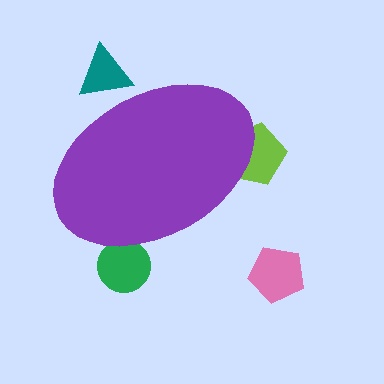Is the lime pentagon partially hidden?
Yes, the lime pentagon is partially hidden behind the purple ellipse.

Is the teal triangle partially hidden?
Yes, the teal triangle is partially hidden behind the purple ellipse.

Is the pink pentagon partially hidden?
No, the pink pentagon is fully visible.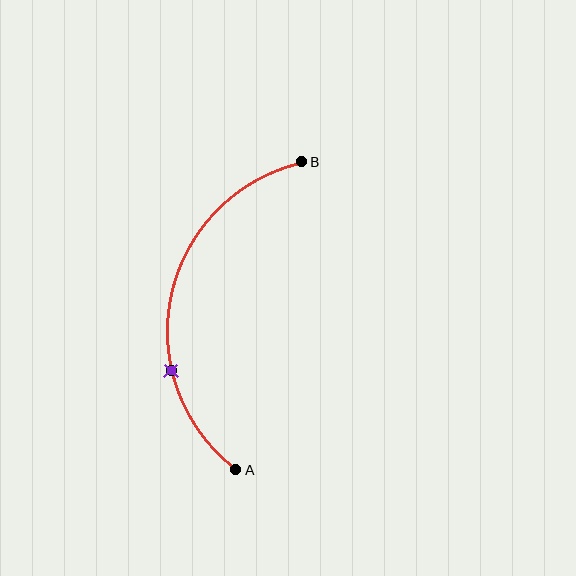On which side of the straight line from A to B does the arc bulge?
The arc bulges to the left of the straight line connecting A and B.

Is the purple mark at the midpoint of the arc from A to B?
No. The purple mark lies on the arc but is closer to endpoint A. The arc midpoint would be at the point on the curve equidistant along the arc from both A and B.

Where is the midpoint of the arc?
The arc midpoint is the point on the curve farthest from the straight line joining A and B. It sits to the left of that line.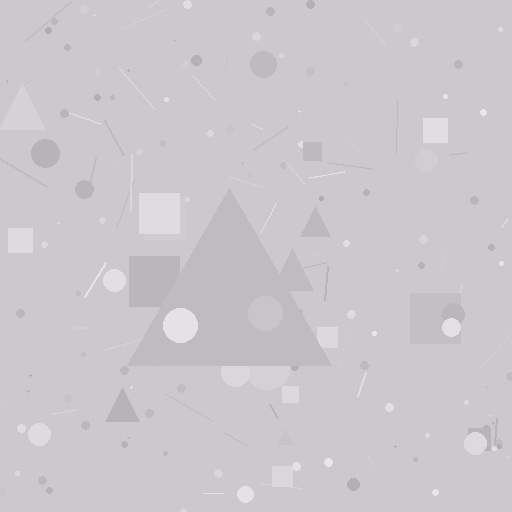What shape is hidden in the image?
A triangle is hidden in the image.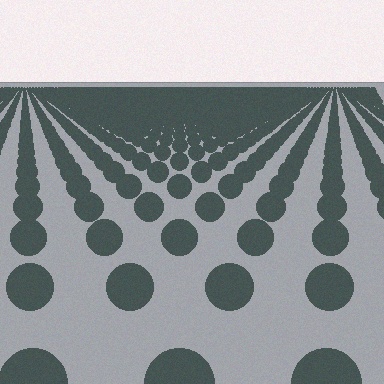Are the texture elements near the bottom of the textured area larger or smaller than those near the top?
Larger. Near the bottom, elements are closer to the viewer and appear at a bigger on-screen size.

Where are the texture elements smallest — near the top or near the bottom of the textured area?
Near the top.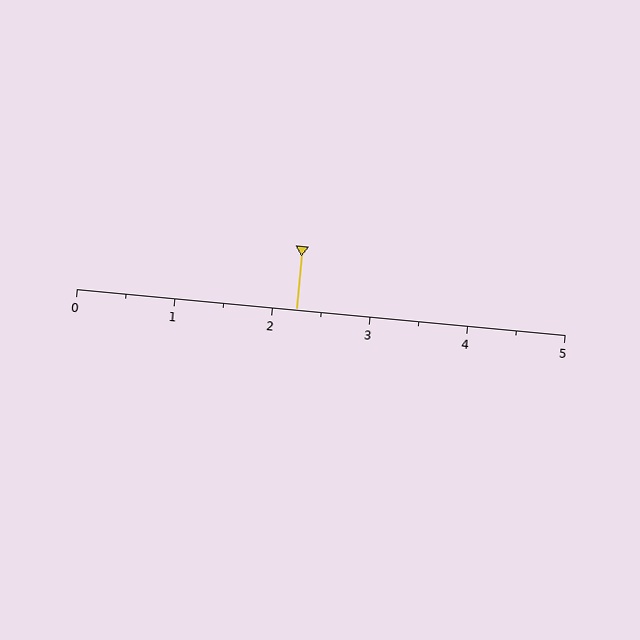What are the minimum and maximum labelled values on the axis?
The axis runs from 0 to 5.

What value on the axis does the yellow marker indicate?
The marker indicates approximately 2.2.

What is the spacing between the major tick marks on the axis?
The major ticks are spaced 1 apart.